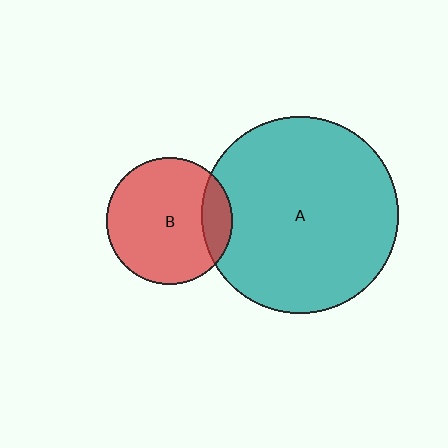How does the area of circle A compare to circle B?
Approximately 2.4 times.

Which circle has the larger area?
Circle A (teal).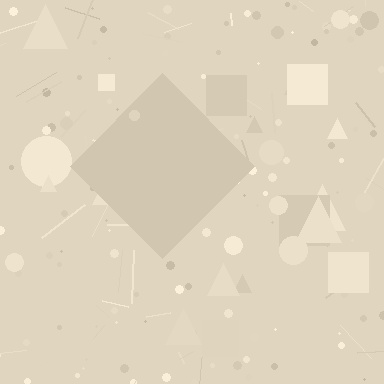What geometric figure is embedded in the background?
A diamond is embedded in the background.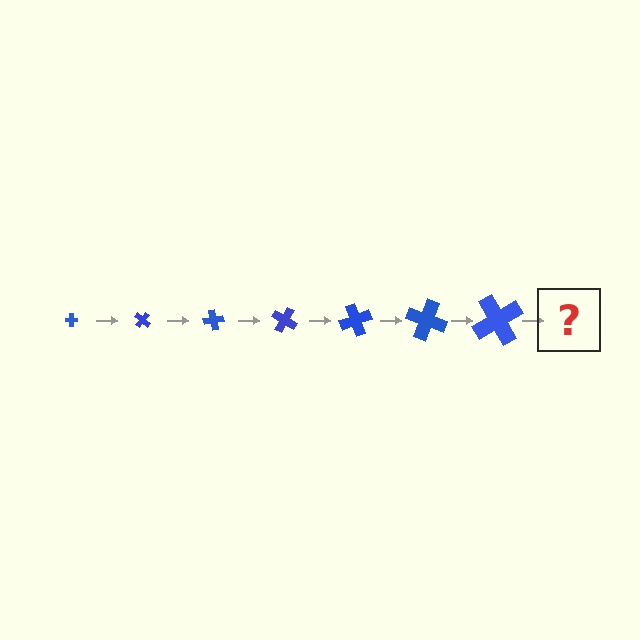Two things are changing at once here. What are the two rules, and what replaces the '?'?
The two rules are that the cross grows larger each step and it rotates 40 degrees each step. The '?' should be a cross, larger than the previous one and rotated 280 degrees from the start.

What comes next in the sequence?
The next element should be a cross, larger than the previous one and rotated 280 degrees from the start.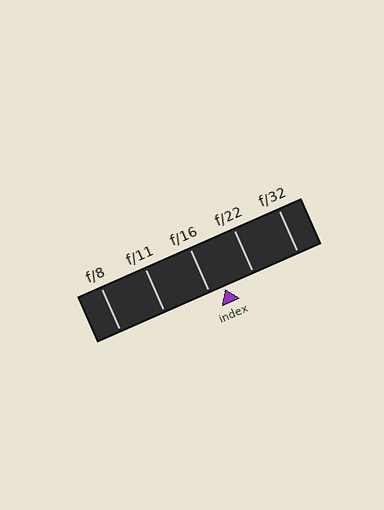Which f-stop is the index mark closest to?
The index mark is closest to f/16.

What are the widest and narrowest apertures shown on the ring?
The widest aperture shown is f/8 and the narrowest is f/32.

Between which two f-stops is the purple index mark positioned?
The index mark is between f/16 and f/22.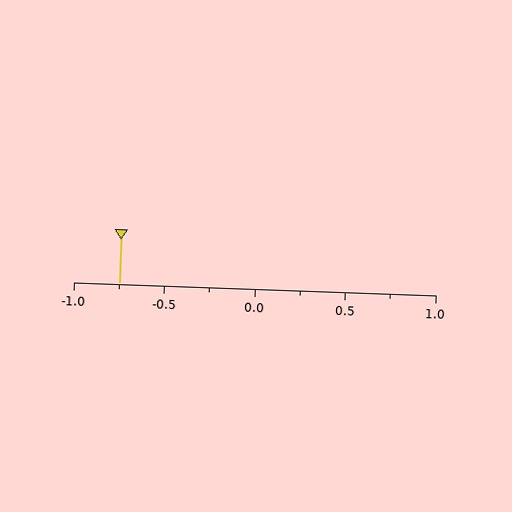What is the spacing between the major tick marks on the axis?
The major ticks are spaced 0.5 apart.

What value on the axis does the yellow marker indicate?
The marker indicates approximately -0.75.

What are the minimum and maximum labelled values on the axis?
The axis runs from -1.0 to 1.0.